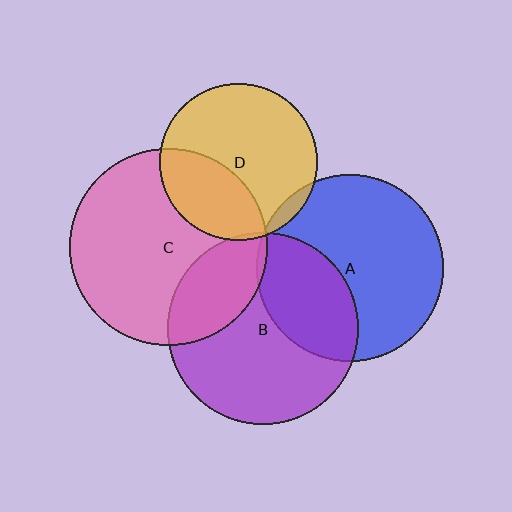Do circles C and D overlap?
Yes.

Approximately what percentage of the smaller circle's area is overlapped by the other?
Approximately 35%.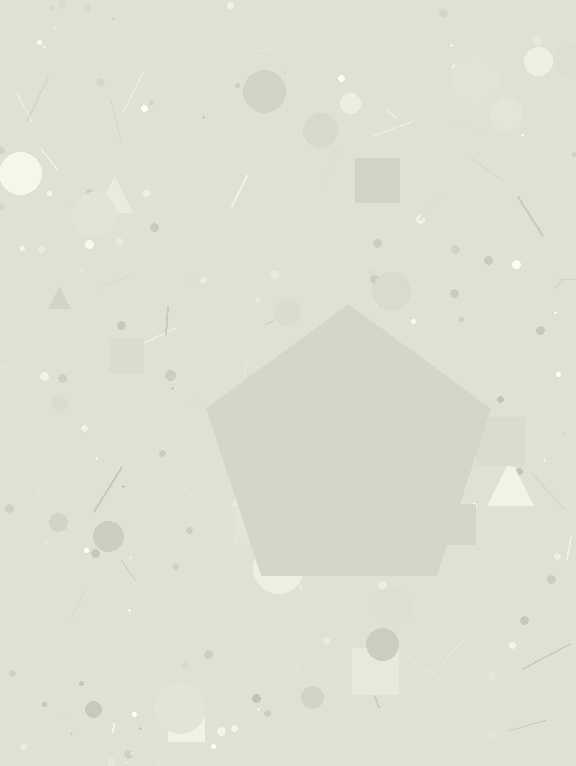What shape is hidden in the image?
A pentagon is hidden in the image.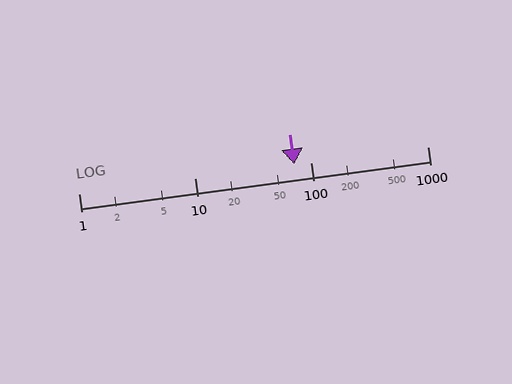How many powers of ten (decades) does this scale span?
The scale spans 3 decades, from 1 to 1000.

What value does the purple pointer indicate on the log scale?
The pointer indicates approximately 72.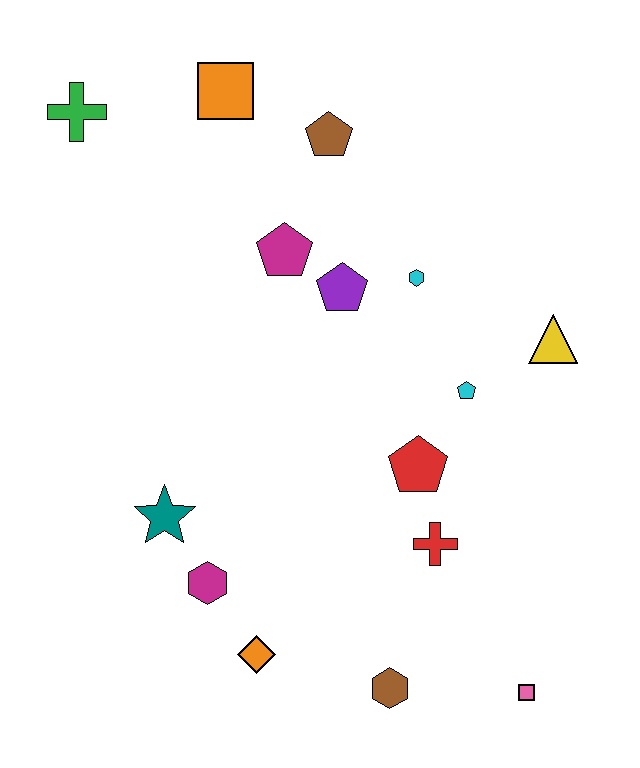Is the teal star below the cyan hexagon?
Yes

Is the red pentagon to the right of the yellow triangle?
No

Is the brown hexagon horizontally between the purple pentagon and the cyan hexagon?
Yes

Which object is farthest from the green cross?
The pink square is farthest from the green cross.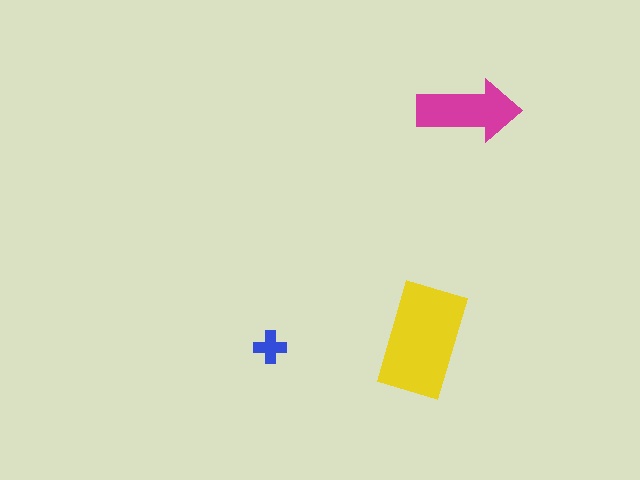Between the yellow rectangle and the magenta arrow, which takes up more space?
The yellow rectangle.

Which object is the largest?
The yellow rectangle.